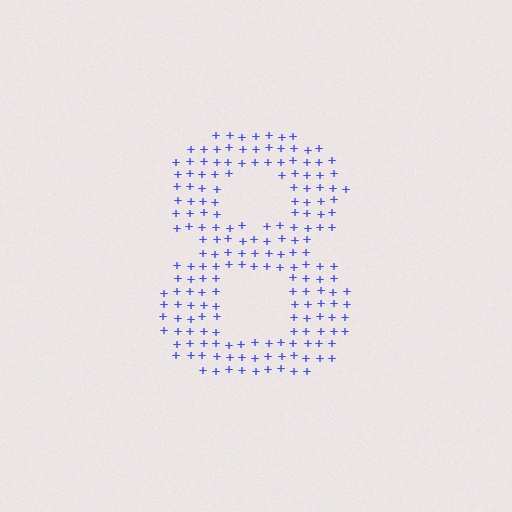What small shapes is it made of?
It is made of small plus signs.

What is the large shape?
The large shape is the digit 8.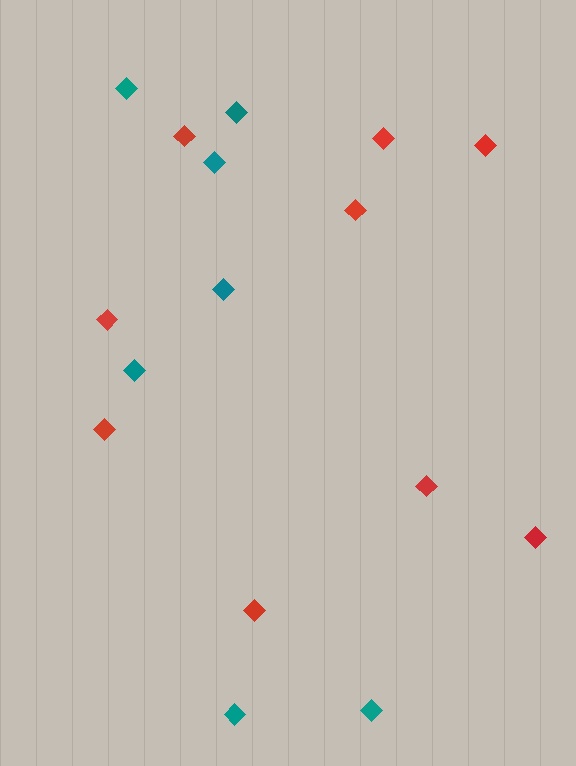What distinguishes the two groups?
There are 2 groups: one group of red diamonds (9) and one group of teal diamonds (7).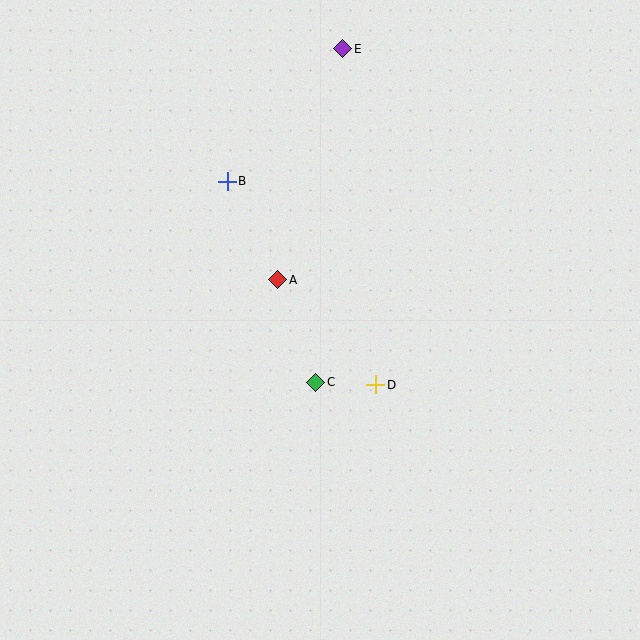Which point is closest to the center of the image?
Point A at (278, 280) is closest to the center.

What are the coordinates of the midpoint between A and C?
The midpoint between A and C is at (297, 331).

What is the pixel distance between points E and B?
The distance between E and B is 176 pixels.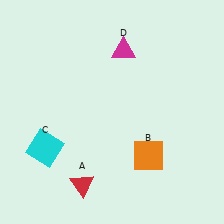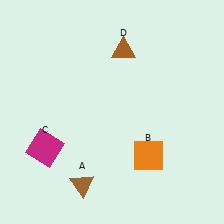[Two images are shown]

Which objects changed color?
A changed from red to brown. C changed from cyan to magenta. D changed from magenta to brown.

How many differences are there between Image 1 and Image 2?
There are 3 differences between the two images.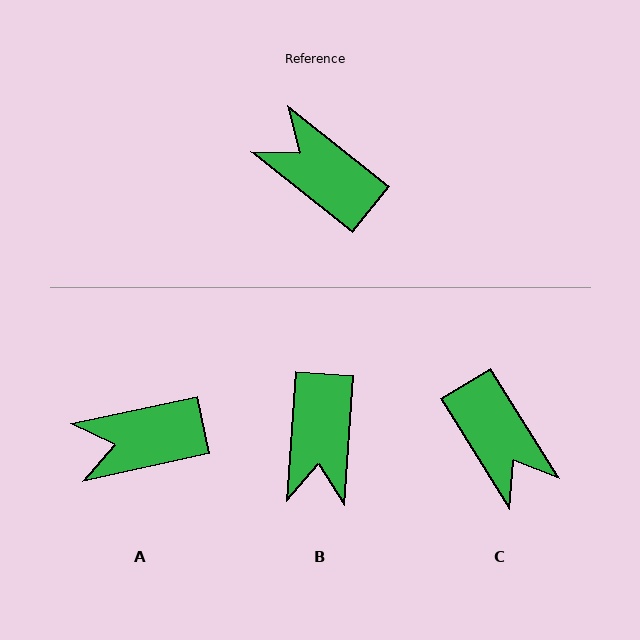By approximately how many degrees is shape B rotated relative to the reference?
Approximately 124 degrees counter-clockwise.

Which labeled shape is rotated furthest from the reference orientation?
C, about 160 degrees away.